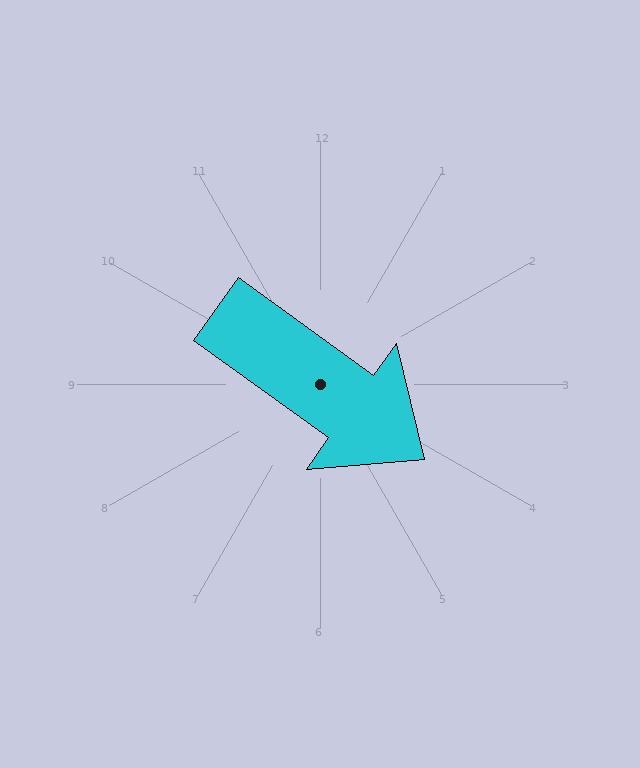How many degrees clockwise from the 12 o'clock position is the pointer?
Approximately 126 degrees.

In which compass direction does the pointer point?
Southeast.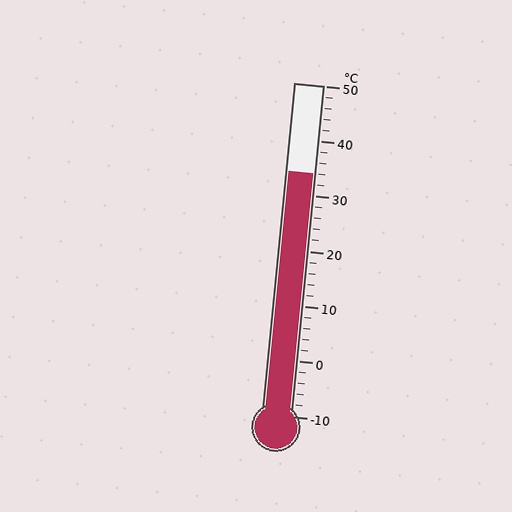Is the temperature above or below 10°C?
The temperature is above 10°C.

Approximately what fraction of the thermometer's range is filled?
The thermometer is filled to approximately 75% of its range.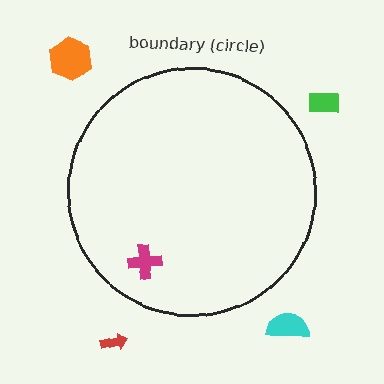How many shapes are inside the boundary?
1 inside, 4 outside.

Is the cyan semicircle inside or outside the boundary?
Outside.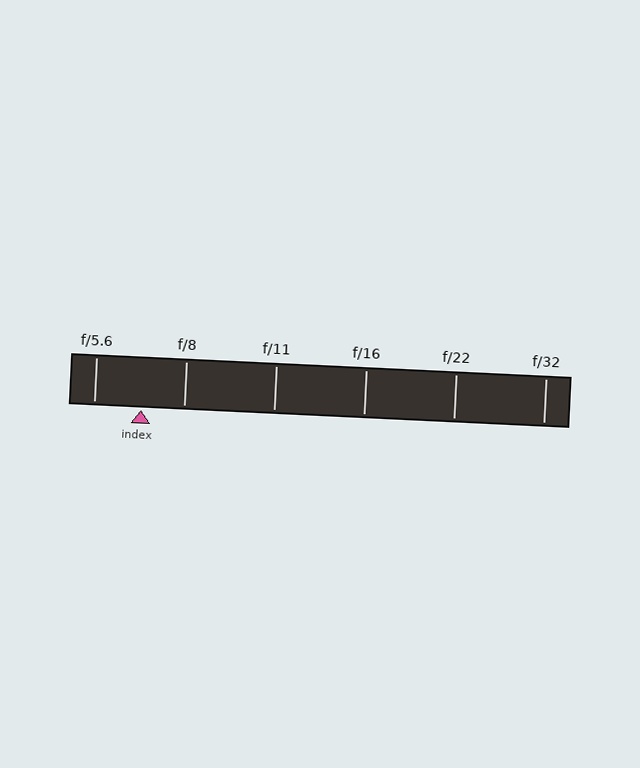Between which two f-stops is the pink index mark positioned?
The index mark is between f/5.6 and f/8.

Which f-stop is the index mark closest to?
The index mark is closest to f/8.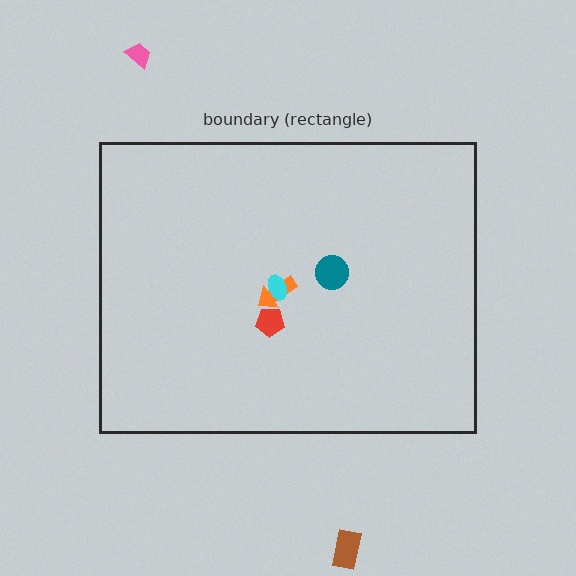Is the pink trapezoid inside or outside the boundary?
Outside.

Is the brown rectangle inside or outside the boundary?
Outside.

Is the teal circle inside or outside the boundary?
Inside.